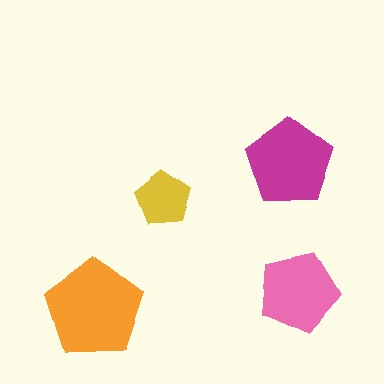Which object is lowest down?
The orange pentagon is bottommost.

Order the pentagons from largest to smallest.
the orange one, the magenta one, the pink one, the yellow one.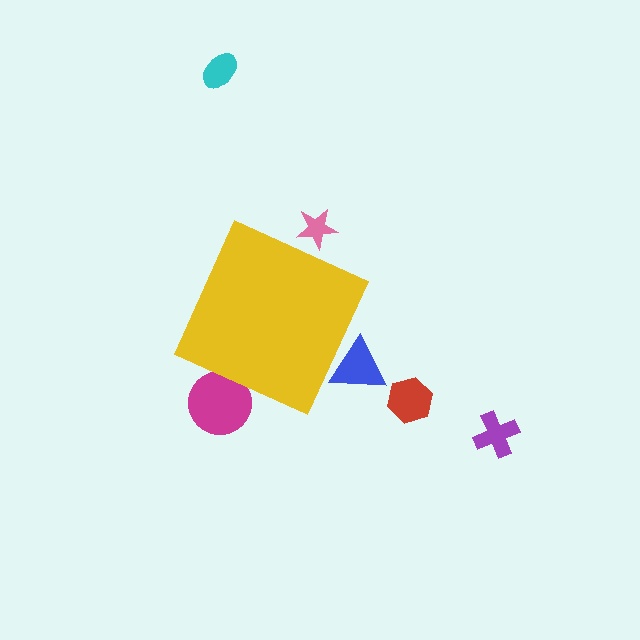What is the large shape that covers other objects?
A yellow diamond.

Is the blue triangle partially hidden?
Yes, the blue triangle is partially hidden behind the yellow diamond.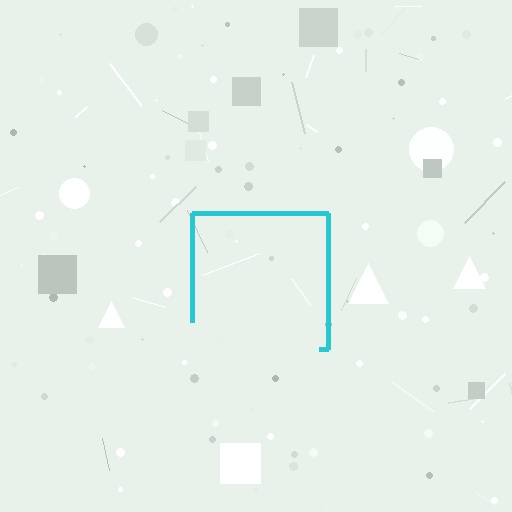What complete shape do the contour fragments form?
The contour fragments form a square.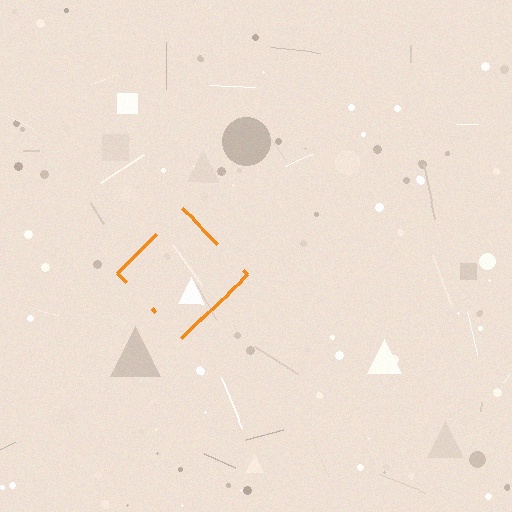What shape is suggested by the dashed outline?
The dashed outline suggests a diamond.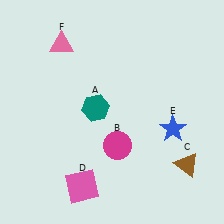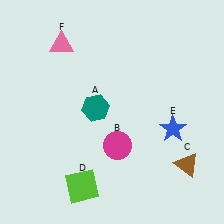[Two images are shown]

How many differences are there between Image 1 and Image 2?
There is 1 difference between the two images.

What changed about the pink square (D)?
In Image 1, D is pink. In Image 2, it changed to lime.